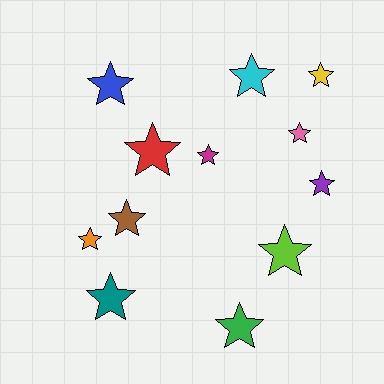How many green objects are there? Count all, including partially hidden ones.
There is 1 green object.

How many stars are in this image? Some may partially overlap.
There are 12 stars.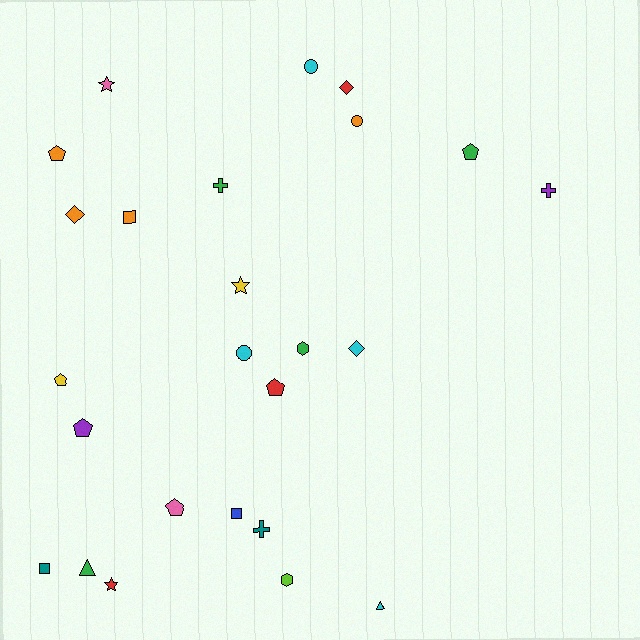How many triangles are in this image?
There are 2 triangles.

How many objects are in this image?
There are 25 objects.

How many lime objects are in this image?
There is 1 lime object.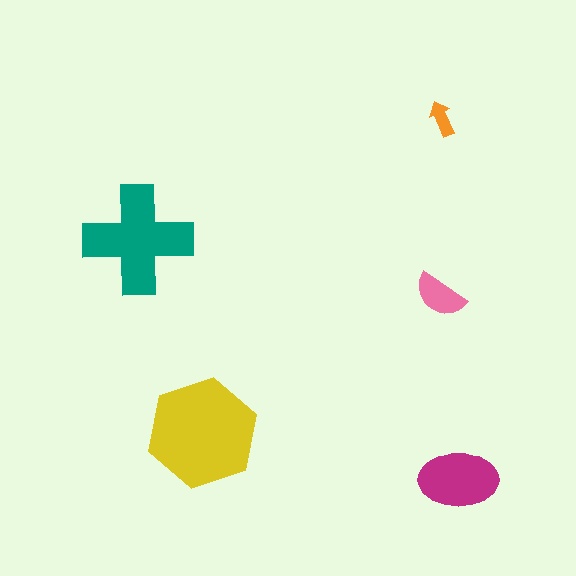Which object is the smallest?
The orange arrow.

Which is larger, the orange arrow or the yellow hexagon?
The yellow hexagon.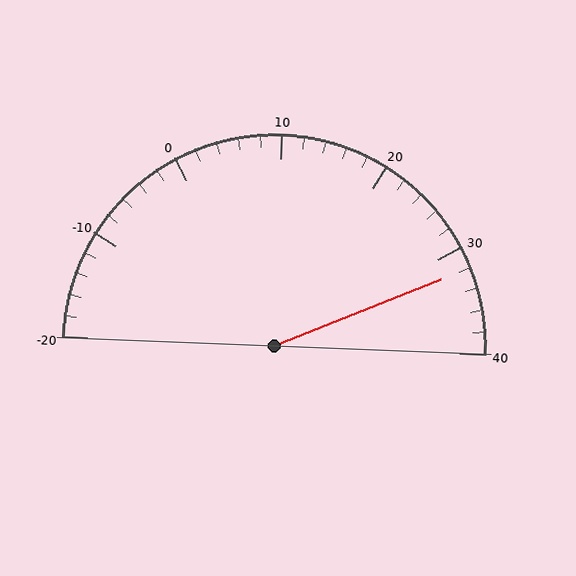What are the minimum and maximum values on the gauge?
The gauge ranges from -20 to 40.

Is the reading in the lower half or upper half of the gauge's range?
The reading is in the upper half of the range (-20 to 40).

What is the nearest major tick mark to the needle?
The nearest major tick mark is 30.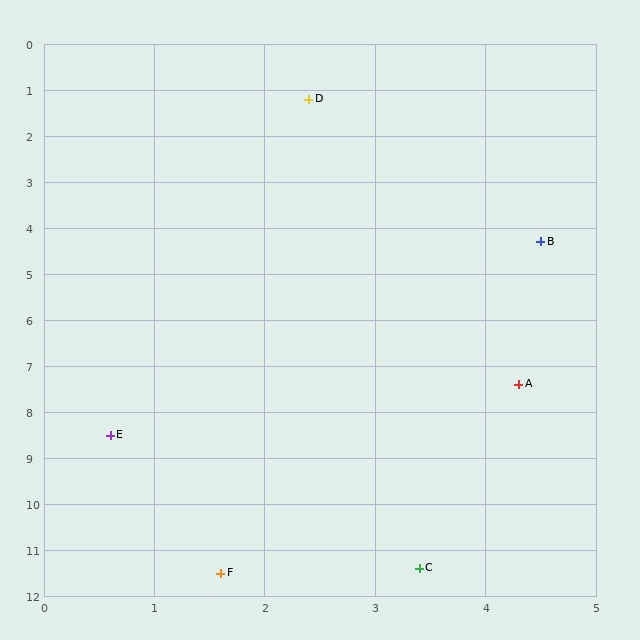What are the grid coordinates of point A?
Point A is at approximately (4.3, 7.4).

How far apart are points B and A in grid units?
Points B and A are about 3.1 grid units apart.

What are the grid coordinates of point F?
Point F is at approximately (1.6, 11.5).